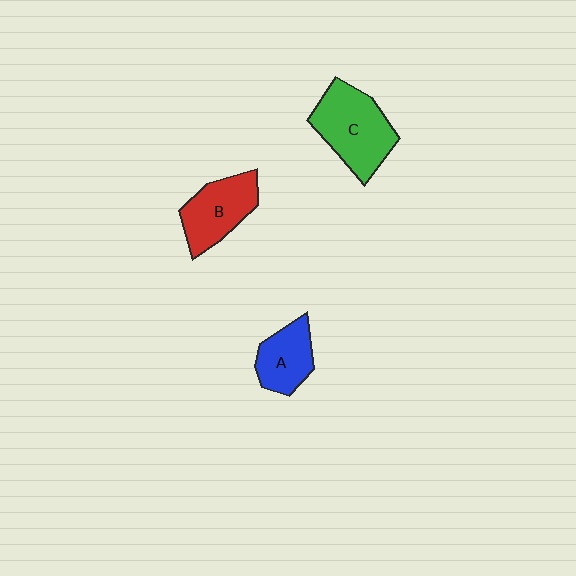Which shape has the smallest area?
Shape A (blue).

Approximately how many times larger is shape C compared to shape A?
Approximately 1.6 times.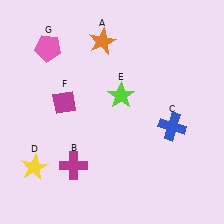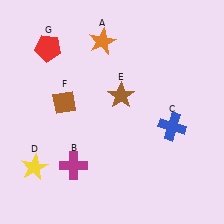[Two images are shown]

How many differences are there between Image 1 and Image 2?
There are 3 differences between the two images.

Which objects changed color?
E changed from lime to brown. F changed from magenta to brown. G changed from pink to red.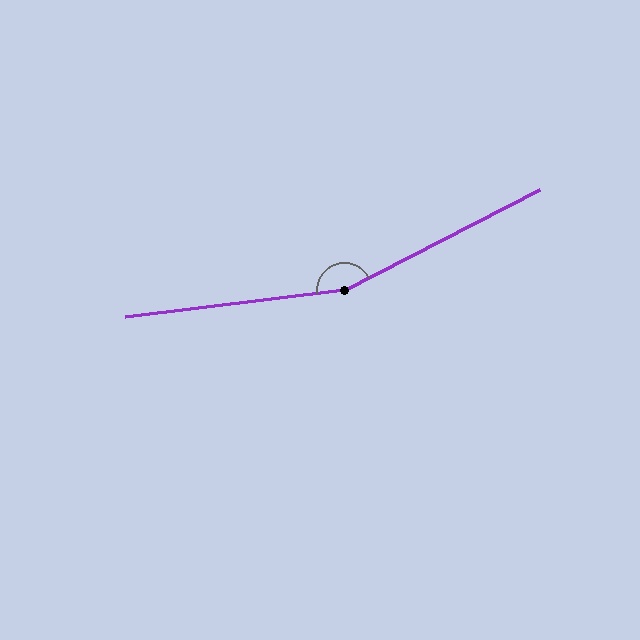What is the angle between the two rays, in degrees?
Approximately 160 degrees.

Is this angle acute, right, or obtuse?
It is obtuse.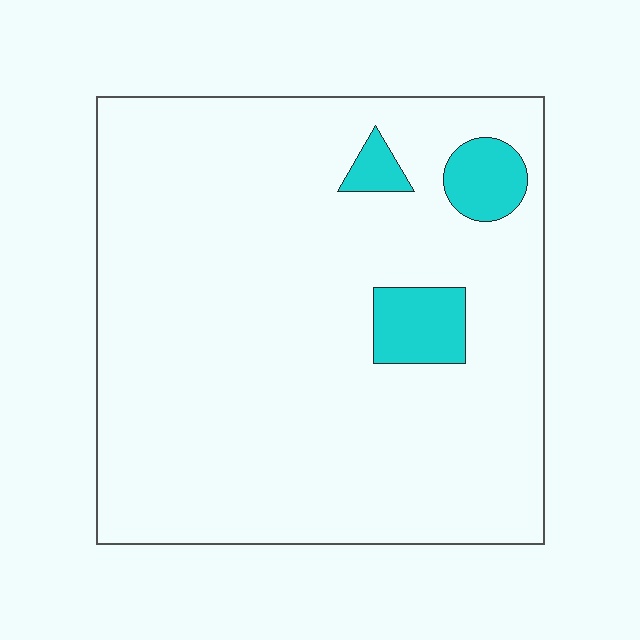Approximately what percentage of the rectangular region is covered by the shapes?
Approximately 10%.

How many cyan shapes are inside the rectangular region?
3.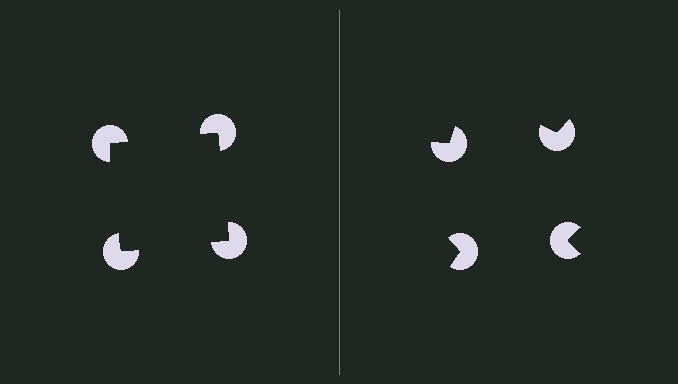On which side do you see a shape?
An illusory square appears on the left side. On the right side the wedge cuts are rotated, so no coherent shape forms.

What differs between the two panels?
The pac-man discs are positioned identically on both sides; only the wedge orientations differ. On the left they align to a square; on the right they are misaligned.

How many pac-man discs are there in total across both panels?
8 — 4 on each side.